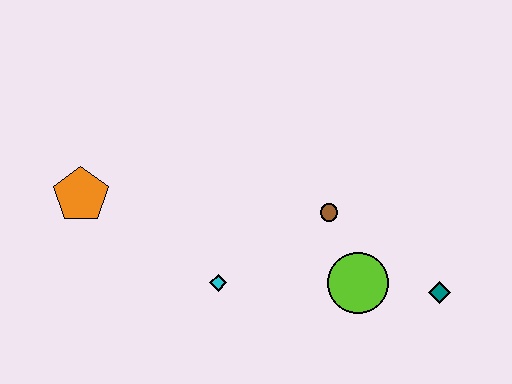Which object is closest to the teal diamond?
The lime circle is closest to the teal diamond.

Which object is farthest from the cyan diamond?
The teal diamond is farthest from the cyan diamond.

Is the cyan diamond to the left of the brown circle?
Yes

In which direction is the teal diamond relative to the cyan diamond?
The teal diamond is to the right of the cyan diamond.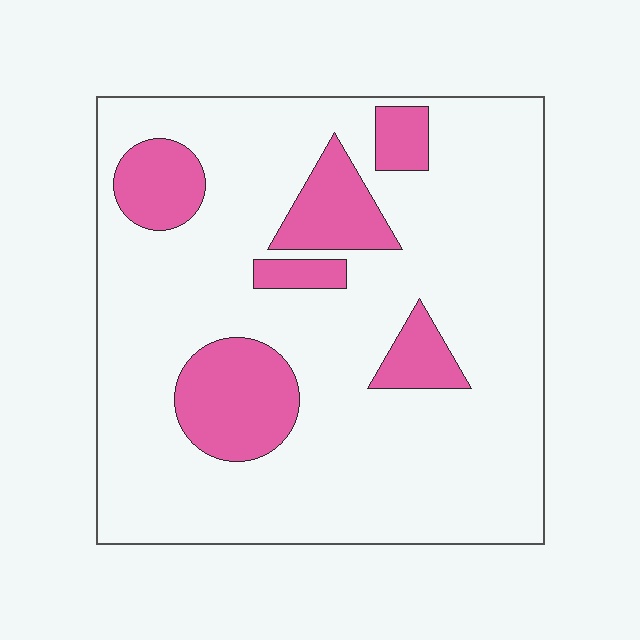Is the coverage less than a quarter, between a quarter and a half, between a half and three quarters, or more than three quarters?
Less than a quarter.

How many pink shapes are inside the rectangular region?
6.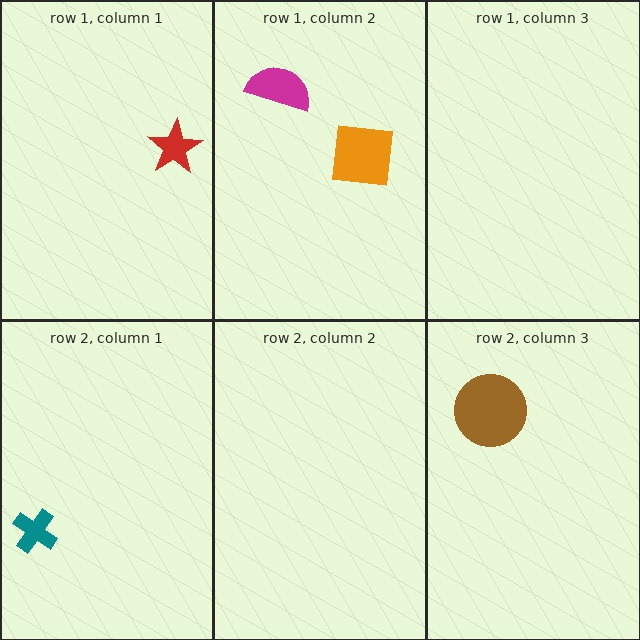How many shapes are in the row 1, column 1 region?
1.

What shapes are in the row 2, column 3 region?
The brown circle.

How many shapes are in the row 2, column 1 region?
1.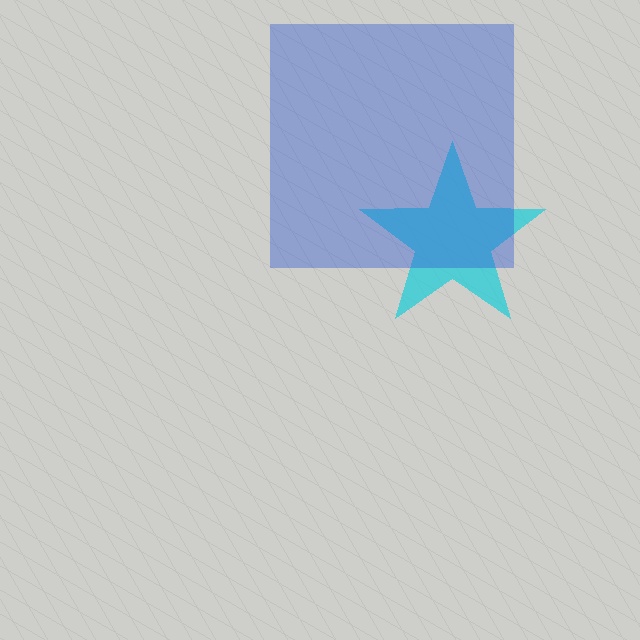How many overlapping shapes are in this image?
There are 2 overlapping shapes in the image.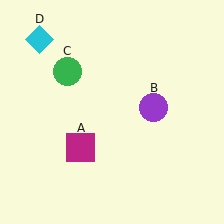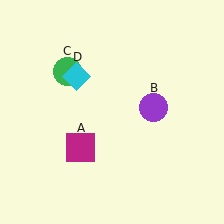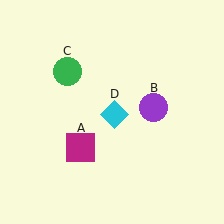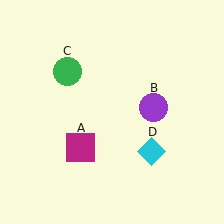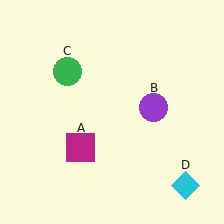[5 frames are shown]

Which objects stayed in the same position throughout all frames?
Magenta square (object A) and purple circle (object B) and green circle (object C) remained stationary.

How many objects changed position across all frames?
1 object changed position: cyan diamond (object D).